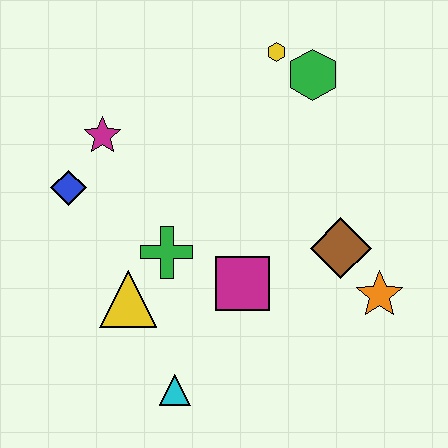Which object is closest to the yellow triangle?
The green cross is closest to the yellow triangle.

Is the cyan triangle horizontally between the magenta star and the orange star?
Yes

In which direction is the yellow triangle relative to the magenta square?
The yellow triangle is to the left of the magenta square.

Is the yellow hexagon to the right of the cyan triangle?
Yes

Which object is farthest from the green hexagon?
The cyan triangle is farthest from the green hexagon.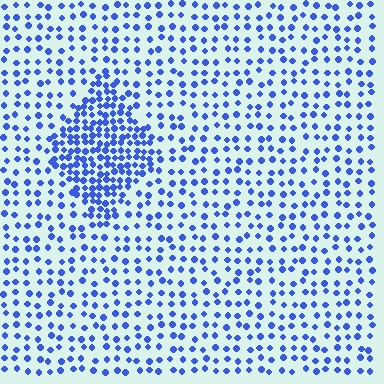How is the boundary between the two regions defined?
The boundary is defined by a change in element density (approximately 2.3x ratio). All elements are the same color, size, and shape.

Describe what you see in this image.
The image contains small blue elements arranged at two different densities. A diamond-shaped region is visible where the elements are more densely packed than the surrounding area.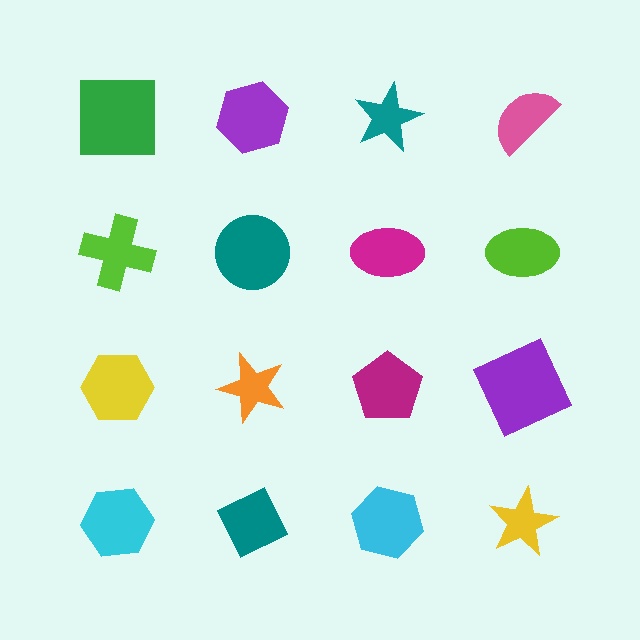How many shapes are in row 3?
4 shapes.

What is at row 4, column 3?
A cyan hexagon.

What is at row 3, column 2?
An orange star.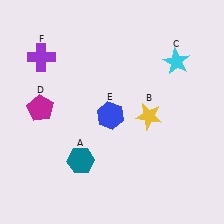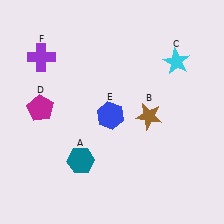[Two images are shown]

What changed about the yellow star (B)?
In Image 1, B is yellow. In Image 2, it changed to brown.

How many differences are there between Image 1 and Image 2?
There is 1 difference between the two images.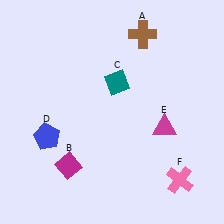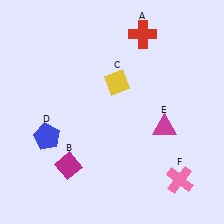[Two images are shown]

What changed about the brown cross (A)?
In Image 1, A is brown. In Image 2, it changed to red.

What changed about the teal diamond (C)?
In Image 1, C is teal. In Image 2, it changed to yellow.